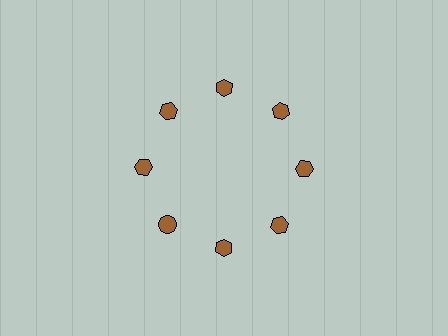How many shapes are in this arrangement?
There are 8 shapes arranged in a ring pattern.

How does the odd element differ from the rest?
It has a different shape: circle instead of hexagon.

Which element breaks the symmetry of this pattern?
The brown circle at roughly the 8 o'clock position breaks the symmetry. All other shapes are brown hexagons.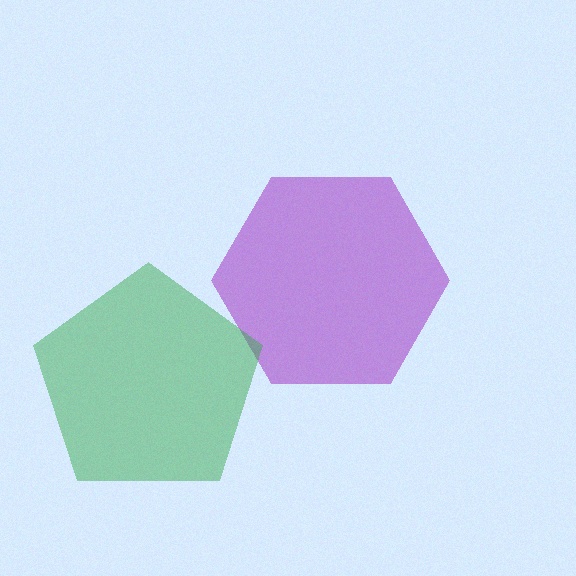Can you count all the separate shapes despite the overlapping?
Yes, there are 2 separate shapes.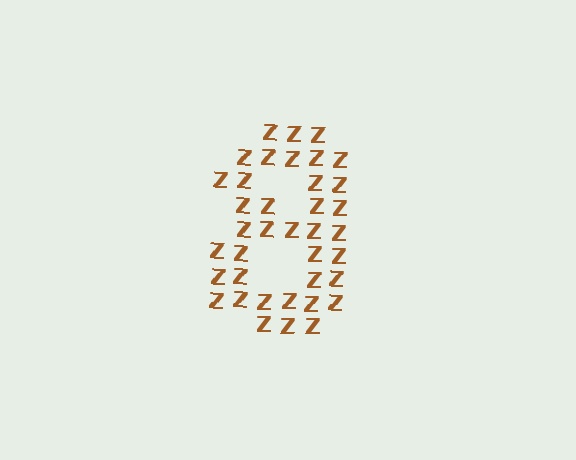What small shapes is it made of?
It is made of small letter Z's.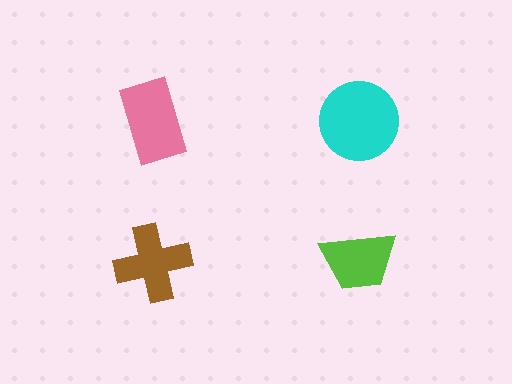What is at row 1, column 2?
A cyan circle.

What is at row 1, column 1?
A pink rectangle.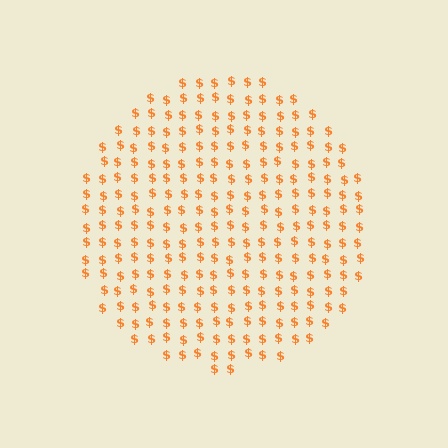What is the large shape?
The large shape is a circle.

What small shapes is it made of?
It is made of small dollar signs.